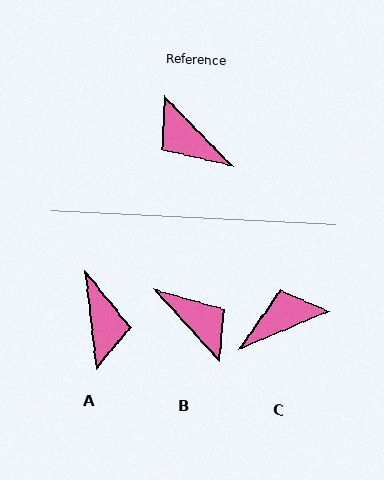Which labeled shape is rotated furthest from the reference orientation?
B, about 178 degrees away.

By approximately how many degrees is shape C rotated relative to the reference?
Approximately 111 degrees clockwise.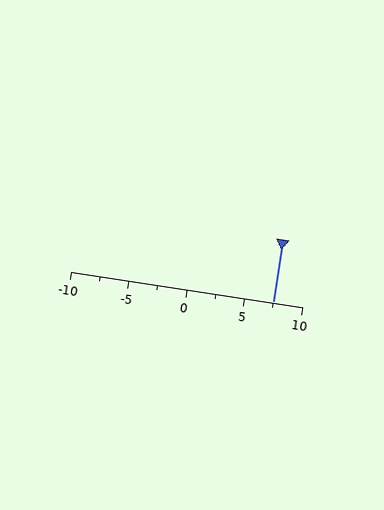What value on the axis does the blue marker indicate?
The marker indicates approximately 7.5.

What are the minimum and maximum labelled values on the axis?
The axis runs from -10 to 10.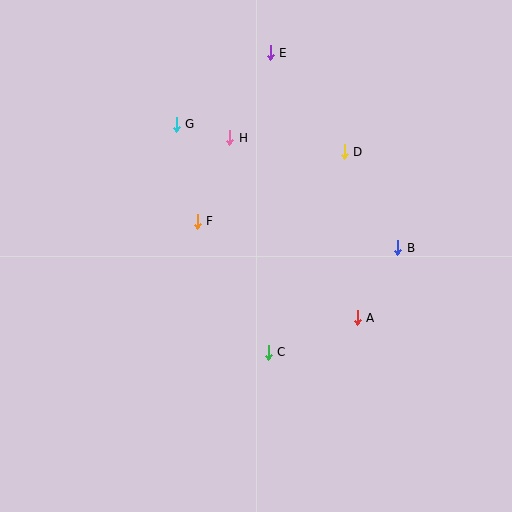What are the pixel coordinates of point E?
Point E is at (270, 53).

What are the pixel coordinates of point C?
Point C is at (268, 352).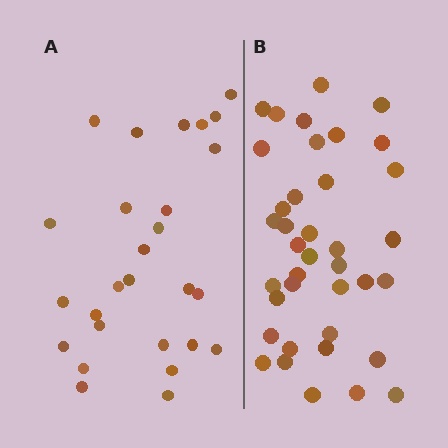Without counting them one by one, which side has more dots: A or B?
Region B (the right region) has more dots.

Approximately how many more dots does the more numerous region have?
Region B has roughly 12 or so more dots than region A.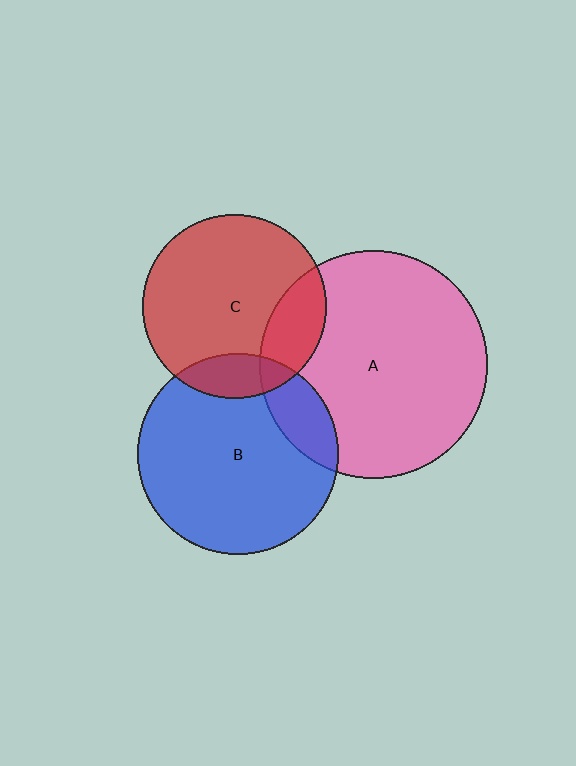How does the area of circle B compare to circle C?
Approximately 1.2 times.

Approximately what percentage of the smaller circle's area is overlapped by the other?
Approximately 15%.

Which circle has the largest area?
Circle A (pink).